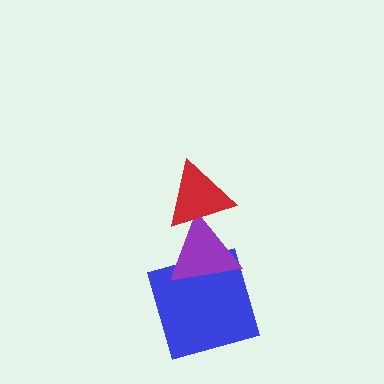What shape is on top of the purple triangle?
The red triangle is on top of the purple triangle.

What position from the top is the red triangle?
The red triangle is 1st from the top.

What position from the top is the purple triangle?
The purple triangle is 2nd from the top.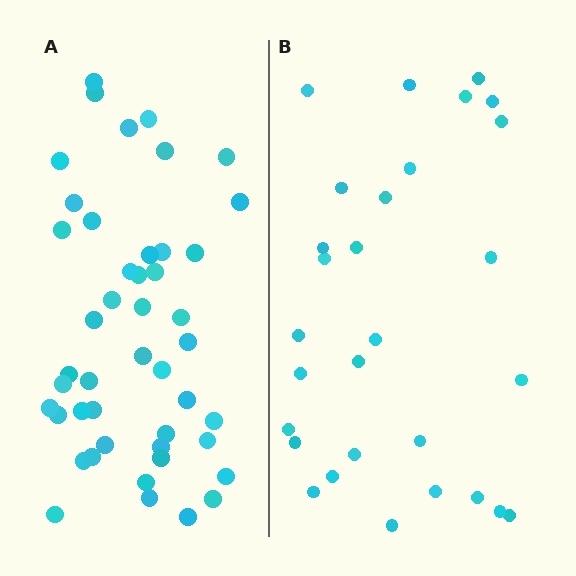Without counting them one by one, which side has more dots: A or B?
Region A (the left region) has more dots.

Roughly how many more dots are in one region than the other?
Region A has approximately 15 more dots than region B.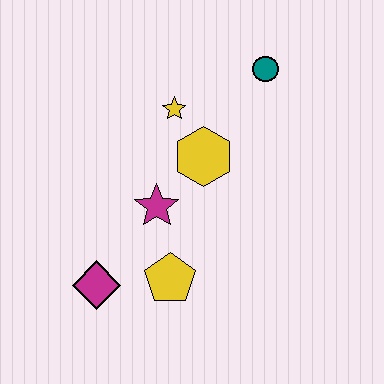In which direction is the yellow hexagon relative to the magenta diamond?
The yellow hexagon is above the magenta diamond.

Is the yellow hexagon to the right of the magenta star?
Yes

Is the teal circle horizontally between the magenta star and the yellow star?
No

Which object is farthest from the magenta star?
The teal circle is farthest from the magenta star.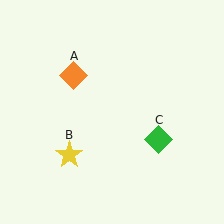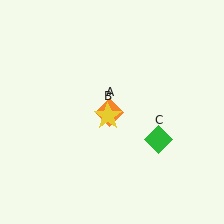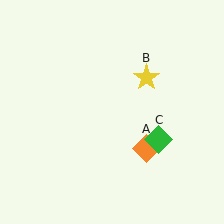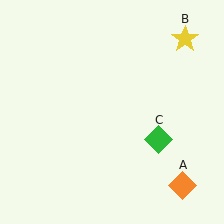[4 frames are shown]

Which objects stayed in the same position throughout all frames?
Green diamond (object C) remained stationary.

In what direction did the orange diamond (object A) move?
The orange diamond (object A) moved down and to the right.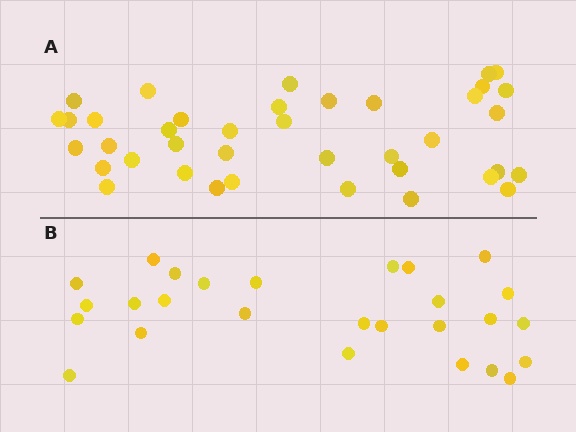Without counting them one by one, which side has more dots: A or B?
Region A (the top region) has more dots.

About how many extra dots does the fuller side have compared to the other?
Region A has roughly 12 or so more dots than region B.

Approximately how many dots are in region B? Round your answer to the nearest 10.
About 30 dots. (The exact count is 27, which rounds to 30.)